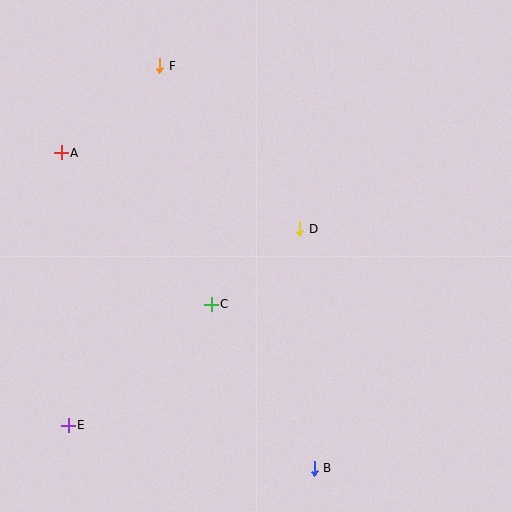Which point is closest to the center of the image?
Point D at (300, 229) is closest to the center.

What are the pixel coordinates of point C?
Point C is at (211, 304).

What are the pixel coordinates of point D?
Point D is at (300, 229).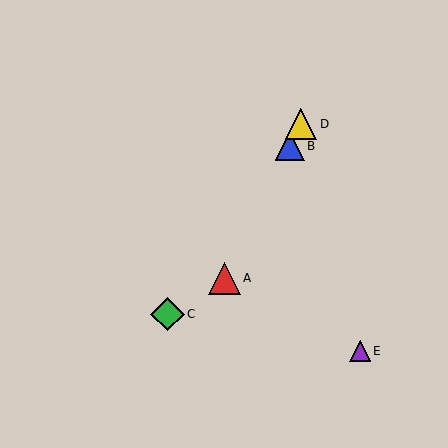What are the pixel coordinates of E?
Object E is at (360, 351).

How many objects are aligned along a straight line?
3 objects (A, B, D) are aligned along a straight line.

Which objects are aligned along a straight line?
Objects A, B, D are aligned along a straight line.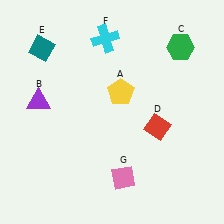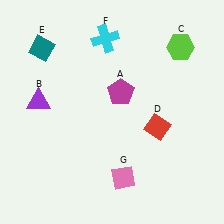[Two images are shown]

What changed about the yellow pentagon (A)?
In Image 1, A is yellow. In Image 2, it changed to magenta.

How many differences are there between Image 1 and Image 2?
There are 2 differences between the two images.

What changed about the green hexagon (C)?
In Image 1, C is green. In Image 2, it changed to lime.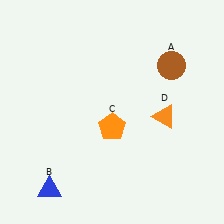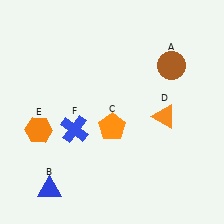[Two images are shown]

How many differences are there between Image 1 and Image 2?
There are 2 differences between the two images.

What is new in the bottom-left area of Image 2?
A blue cross (F) was added in the bottom-left area of Image 2.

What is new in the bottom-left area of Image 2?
An orange hexagon (E) was added in the bottom-left area of Image 2.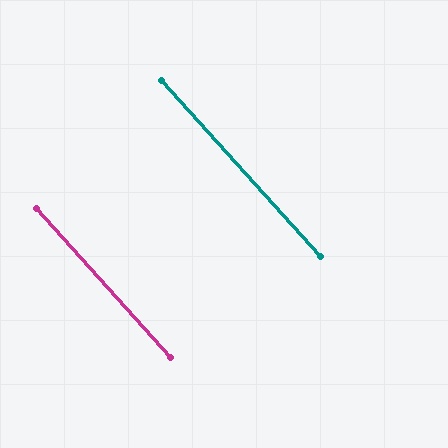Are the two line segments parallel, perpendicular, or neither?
Parallel — their directions differ by only 0.2°.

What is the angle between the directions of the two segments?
Approximately 0 degrees.